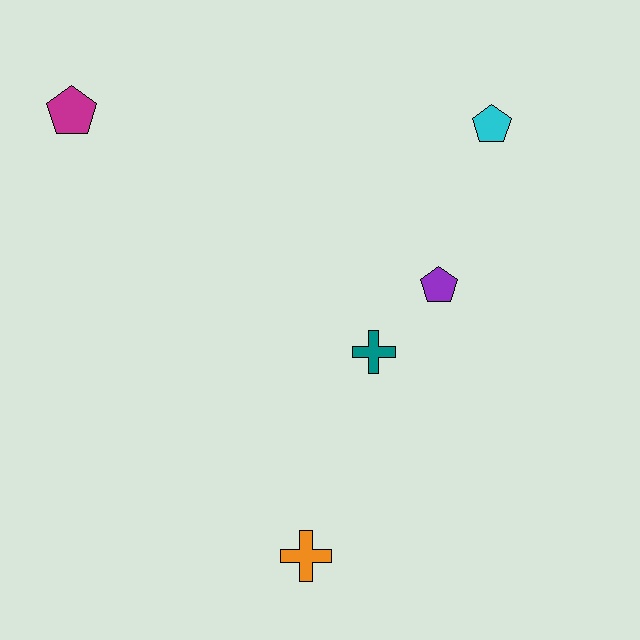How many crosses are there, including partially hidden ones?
There are 2 crosses.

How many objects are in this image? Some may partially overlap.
There are 5 objects.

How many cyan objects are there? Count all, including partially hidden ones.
There is 1 cyan object.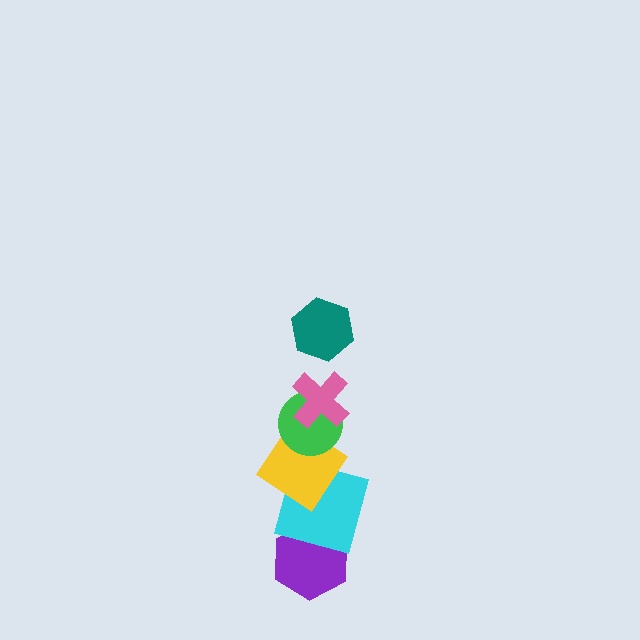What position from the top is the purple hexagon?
The purple hexagon is 6th from the top.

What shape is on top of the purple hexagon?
The cyan square is on top of the purple hexagon.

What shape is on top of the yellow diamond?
The green circle is on top of the yellow diamond.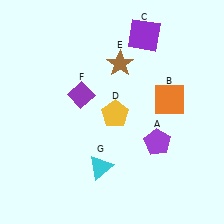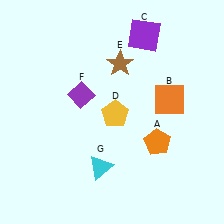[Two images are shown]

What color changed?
The pentagon (A) changed from purple in Image 1 to orange in Image 2.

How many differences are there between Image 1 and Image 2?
There is 1 difference between the two images.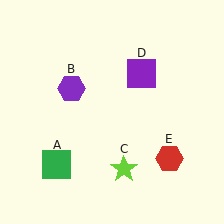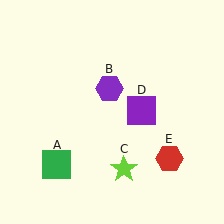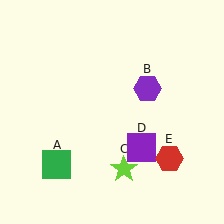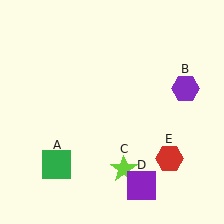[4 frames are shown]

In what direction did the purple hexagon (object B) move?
The purple hexagon (object B) moved right.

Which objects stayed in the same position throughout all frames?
Green square (object A) and lime star (object C) and red hexagon (object E) remained stationary.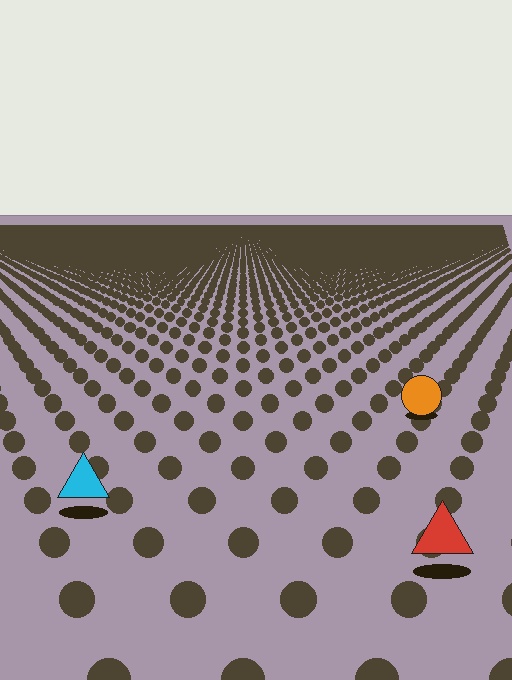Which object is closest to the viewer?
The red triangle is closest. The texture marks near it are larger and more spread out.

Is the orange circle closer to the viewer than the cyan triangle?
No. The cyan triangle is closer — you can tell from the texture gradient: the ground texture is coarser near it.